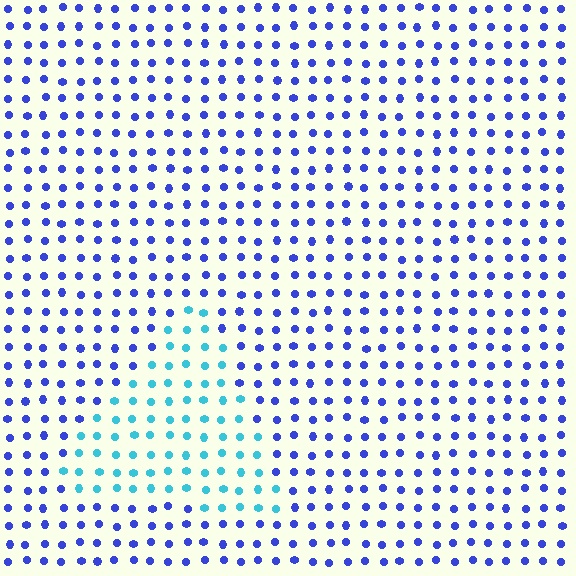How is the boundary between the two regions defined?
The boundary is defined purely by a slight shift in hue (about 49 degrees). Spacing, size, and orientation are identical on both sides.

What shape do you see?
I see a triangle.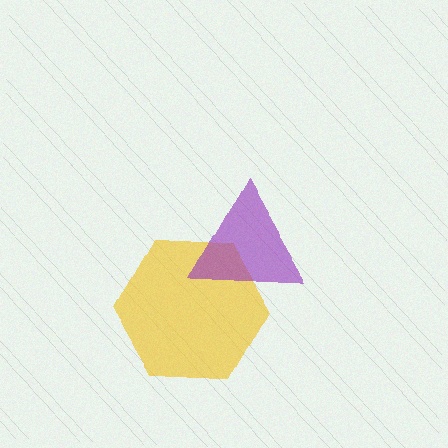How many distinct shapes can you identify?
There are 2 distinct shapes: a yellow hexagon, a purple triangle.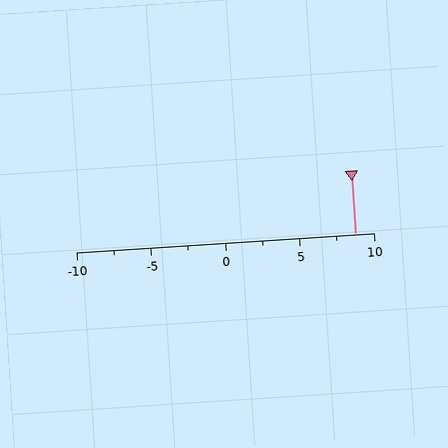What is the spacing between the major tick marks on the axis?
The major ticks are spaced 5 apart.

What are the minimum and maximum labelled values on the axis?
The axis runs from -10 to 10.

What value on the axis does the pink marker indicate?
The marker indicates approximately 8.8.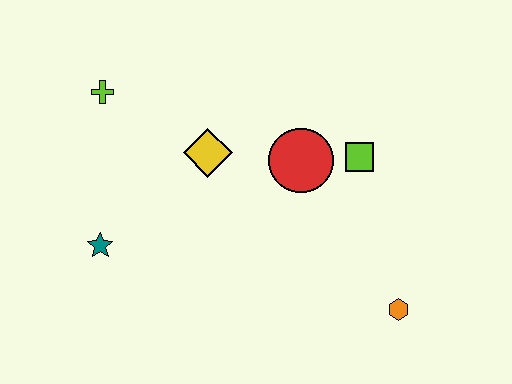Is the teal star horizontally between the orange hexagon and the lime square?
No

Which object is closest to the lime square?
The red circle is closest to the lime square.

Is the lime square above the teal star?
Yes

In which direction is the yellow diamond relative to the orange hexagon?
The yellow diamond is to the left of the orange hexagon.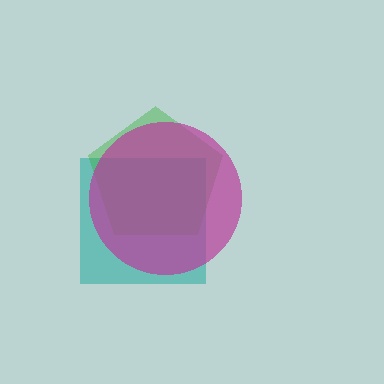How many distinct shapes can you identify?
There are 3 distinct shapes: a teal square, a green pentagon, a magenta circle.